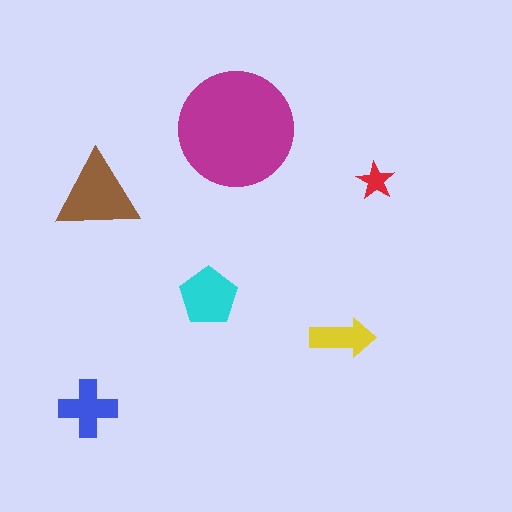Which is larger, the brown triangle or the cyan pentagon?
The brown triangle.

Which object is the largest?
The magenta circle.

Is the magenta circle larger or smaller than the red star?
Larger.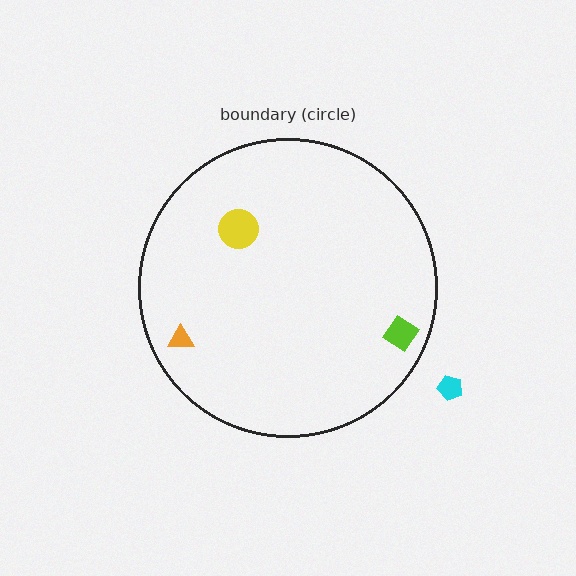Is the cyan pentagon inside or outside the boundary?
Outside.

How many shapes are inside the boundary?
3 inside, 1 outside.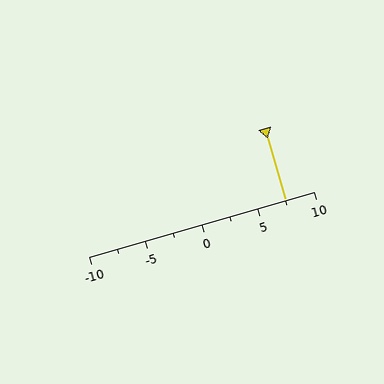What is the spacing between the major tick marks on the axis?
The major ticks are spaced 5 apart.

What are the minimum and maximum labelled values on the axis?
The axis runs from -10 to 10.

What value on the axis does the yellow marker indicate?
The marker indicates approximately 7.5.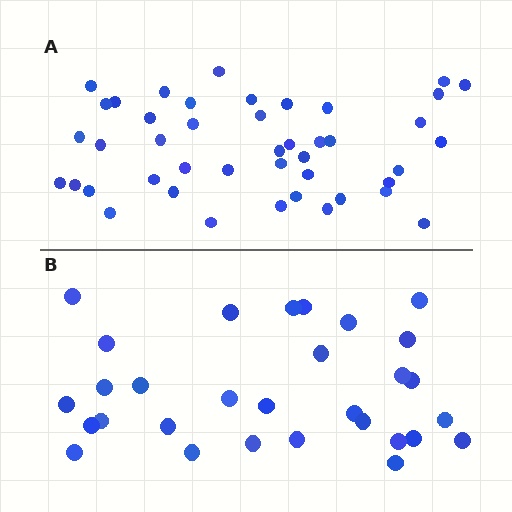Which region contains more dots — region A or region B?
Region A (the top region) has more dots.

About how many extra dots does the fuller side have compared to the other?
Region A has approximately 15 more dots than region B.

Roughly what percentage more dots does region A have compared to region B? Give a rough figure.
About 45% more.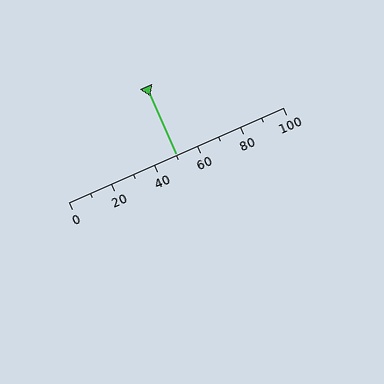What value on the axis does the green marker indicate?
The marker indicates approximately 50.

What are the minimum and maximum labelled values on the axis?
The axis runs from 0 to 100.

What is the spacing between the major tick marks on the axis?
The major ticks are spaced 20 apart.